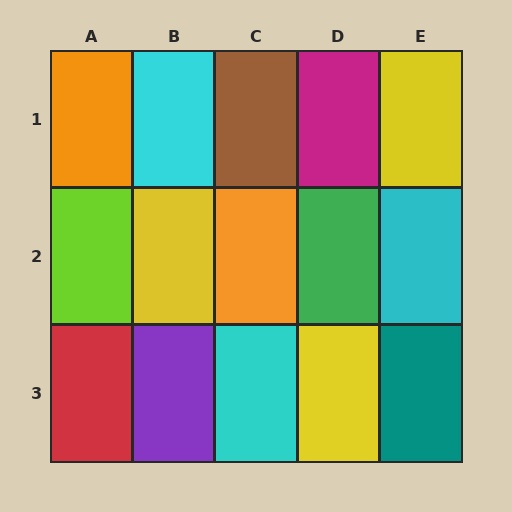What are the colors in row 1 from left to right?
Orange, cyan, brown, magenta, yellow.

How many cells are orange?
2 cells are orange.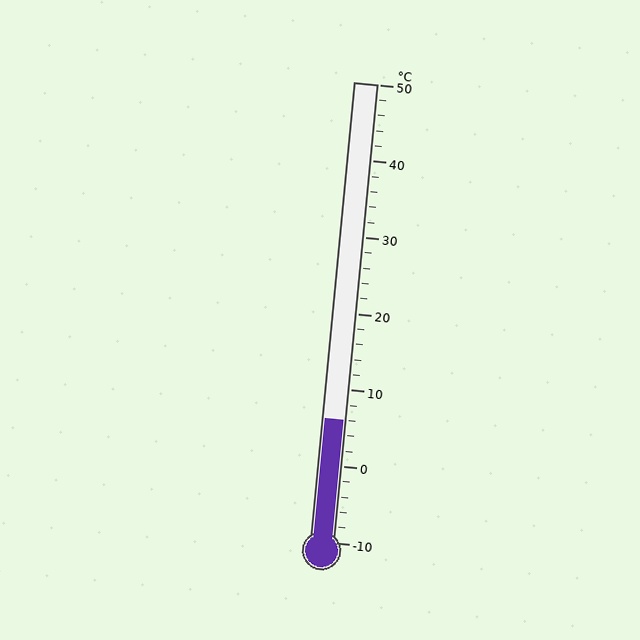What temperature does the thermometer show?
The thermometer shows approximately 6°C.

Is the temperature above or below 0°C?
The temperature is above 0°C.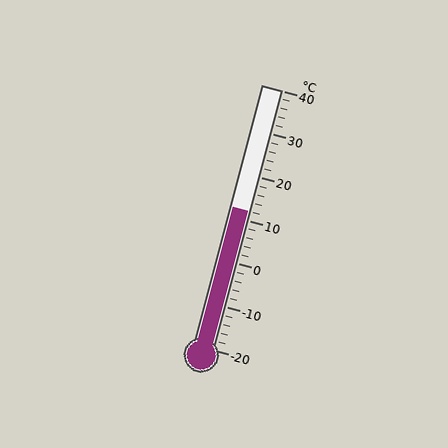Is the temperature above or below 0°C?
The temperature is above 0°C.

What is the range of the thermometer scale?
The thermometer scale ranges from -20°C to 40°C.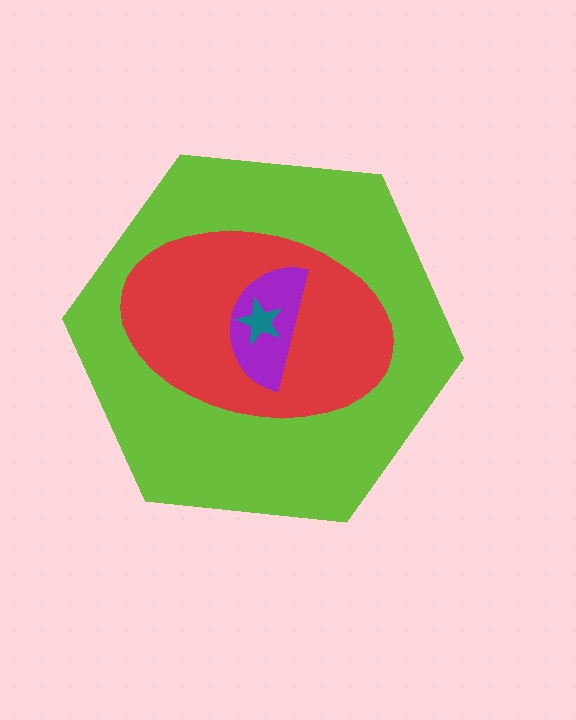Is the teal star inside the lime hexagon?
Yes.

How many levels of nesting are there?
4.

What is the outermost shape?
The lime hexagon.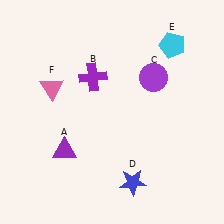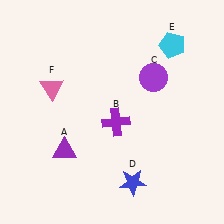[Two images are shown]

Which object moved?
The purple cross (B) moved down.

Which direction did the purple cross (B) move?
The purple cross (B) moved down.